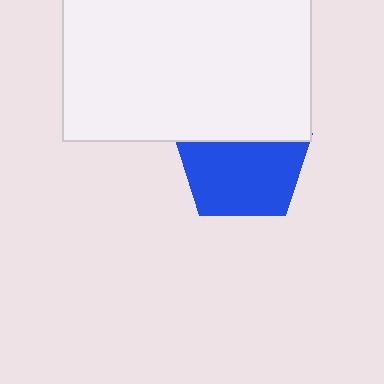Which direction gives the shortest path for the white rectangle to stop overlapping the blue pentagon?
Moving up gives the shortest separation.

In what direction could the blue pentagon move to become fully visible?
The blue pentagon could move down. That would shift it out from behind the white rectangle entirely.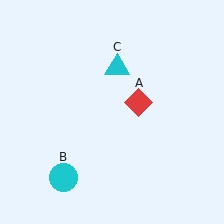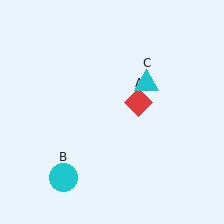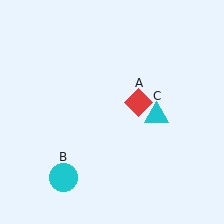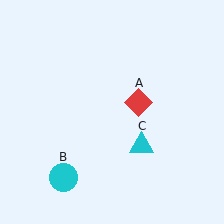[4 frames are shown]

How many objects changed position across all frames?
1 object changed position: cyan triangle (object C).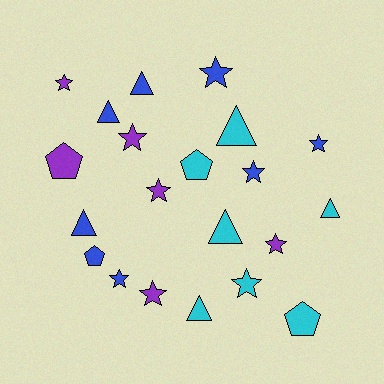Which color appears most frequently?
Blue, with 8 objects.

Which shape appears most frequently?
Star, with 10 objects.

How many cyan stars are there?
There is 1 cyan star.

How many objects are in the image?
There are 21 objects.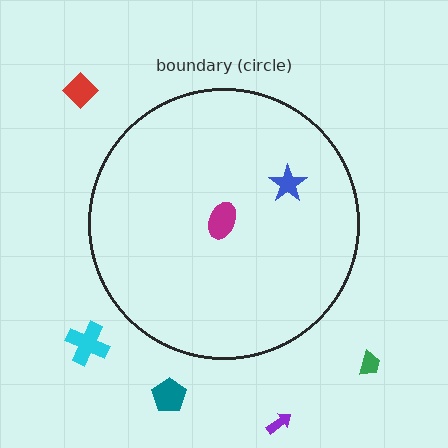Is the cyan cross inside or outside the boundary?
Outside.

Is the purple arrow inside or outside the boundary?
Outside.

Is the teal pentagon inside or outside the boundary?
Outside.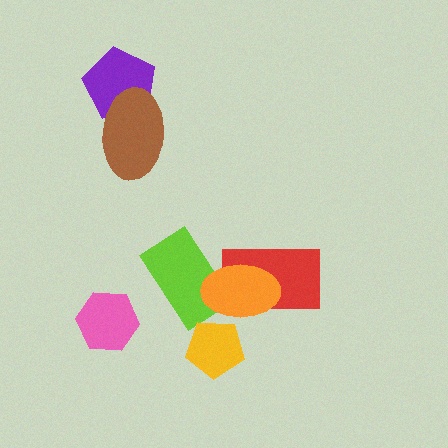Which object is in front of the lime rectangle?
The orange ellipse is in front of the lime rectangle.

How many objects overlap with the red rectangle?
1 object overlaps with the red rectangle.